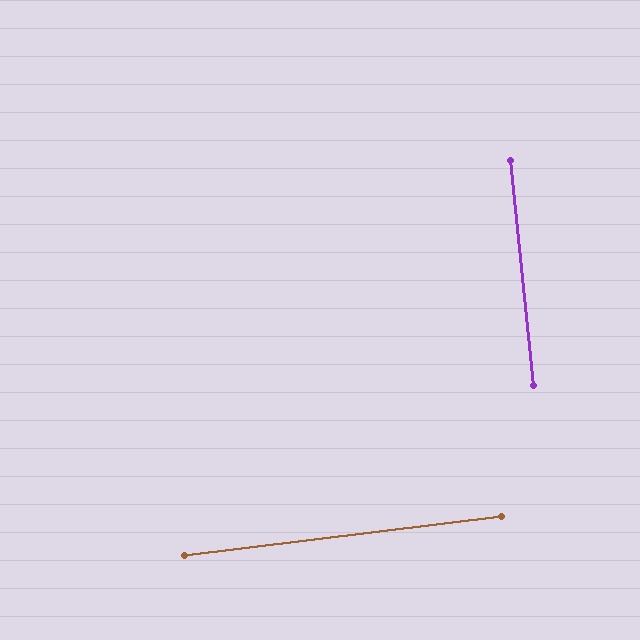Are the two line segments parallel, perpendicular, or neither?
Perpendicular — they meet at approximately 89°.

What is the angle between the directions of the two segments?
Approximately 89 degrees.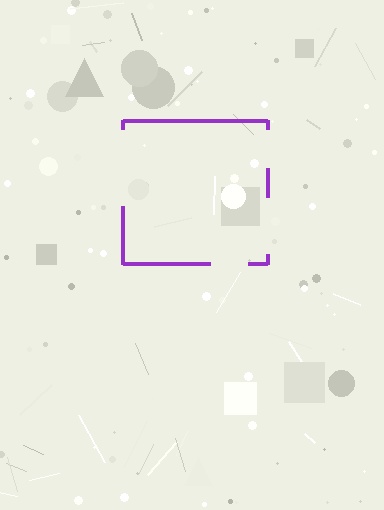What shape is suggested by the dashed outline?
The dashed outline suggests a square.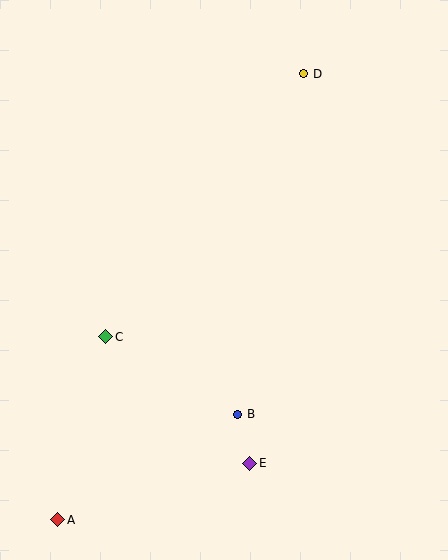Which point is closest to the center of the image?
Point C at (106, 337) is closest to the center.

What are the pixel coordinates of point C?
Point C is at (106, 337).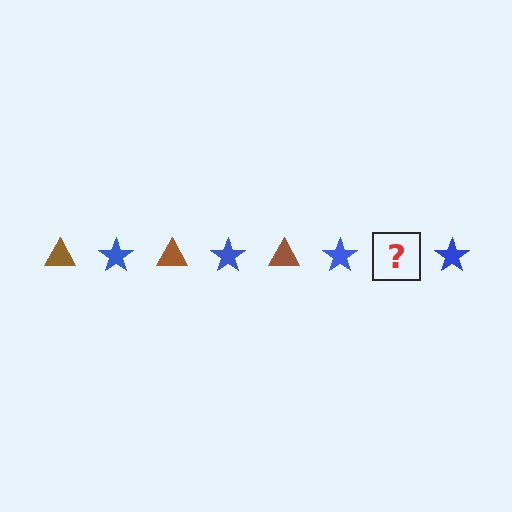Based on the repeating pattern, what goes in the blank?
The blank should be a brown triangle.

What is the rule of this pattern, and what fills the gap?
The rule is that the pattern alternates between brown triangle and blue star. The gap should be filled with a brown triangle.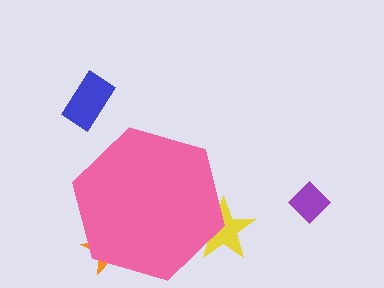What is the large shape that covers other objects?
A pink hexagon.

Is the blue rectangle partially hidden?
No, the blue rectangle is fully visible.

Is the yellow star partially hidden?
Yes, the yellow star is partially hidden behind the pink hexagon.